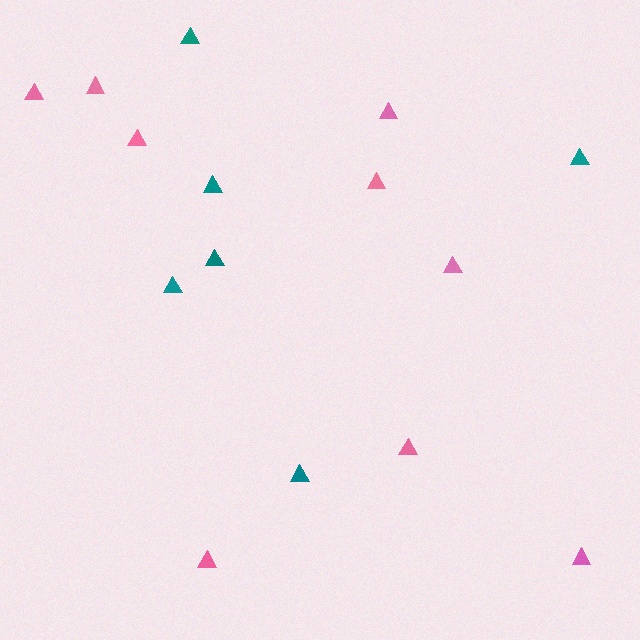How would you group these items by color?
There are 2 groups: one group of teal triangles (6) and one group of pink triangles (9).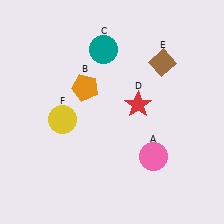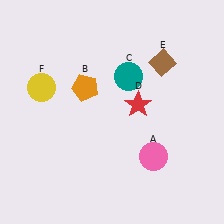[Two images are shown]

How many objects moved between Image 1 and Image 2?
2 objects moved between the two images.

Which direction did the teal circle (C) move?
The teal circle (C) moved down.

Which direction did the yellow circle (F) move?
The yellow circle (F) moved up.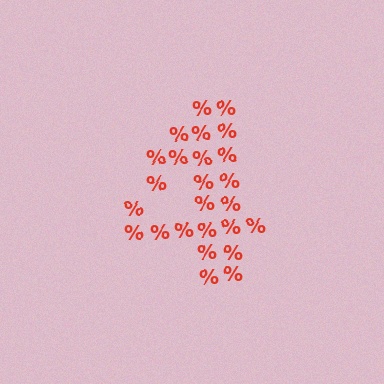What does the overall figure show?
The overall figure shows the digit 4.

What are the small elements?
The small elements are percent signs.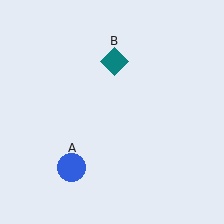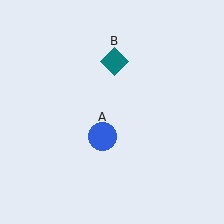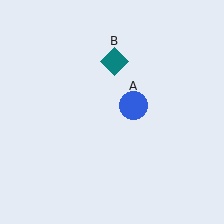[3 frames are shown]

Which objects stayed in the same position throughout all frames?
Teal diamond (object B) remained stationary.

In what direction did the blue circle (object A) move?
The blue circle (object A) moved up and to the right.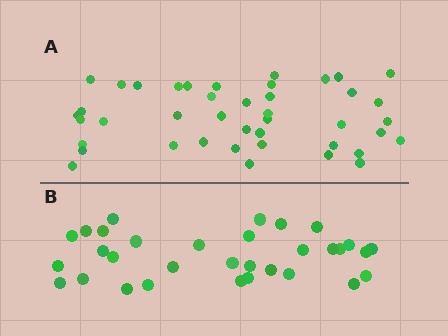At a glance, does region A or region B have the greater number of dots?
Region A (the top region) has more dots.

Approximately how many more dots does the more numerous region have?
Region A has roughly 10 or so more dots than region B.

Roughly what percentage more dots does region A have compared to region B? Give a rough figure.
About 30% more.